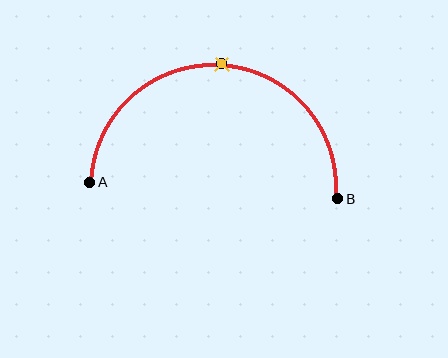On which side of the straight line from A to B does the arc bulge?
The arc bulges above the straight line connecting A and B.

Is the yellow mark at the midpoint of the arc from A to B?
Yes. The yellow mark lies on the arc at equal arc-length from both A and B — it is the arc midpoint.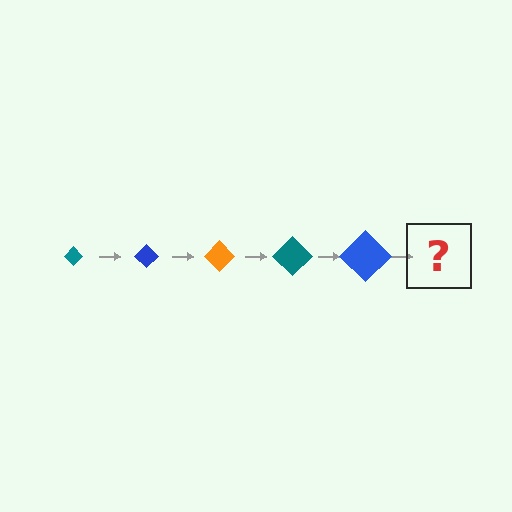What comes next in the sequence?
The next element should be an orange diamond, larger than the previous one.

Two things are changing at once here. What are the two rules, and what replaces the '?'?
The two rules are that the diamond grows larger each step and the color cycles through teal, blue, and orange. The '?' should be an orange diamond, larger than the previous one.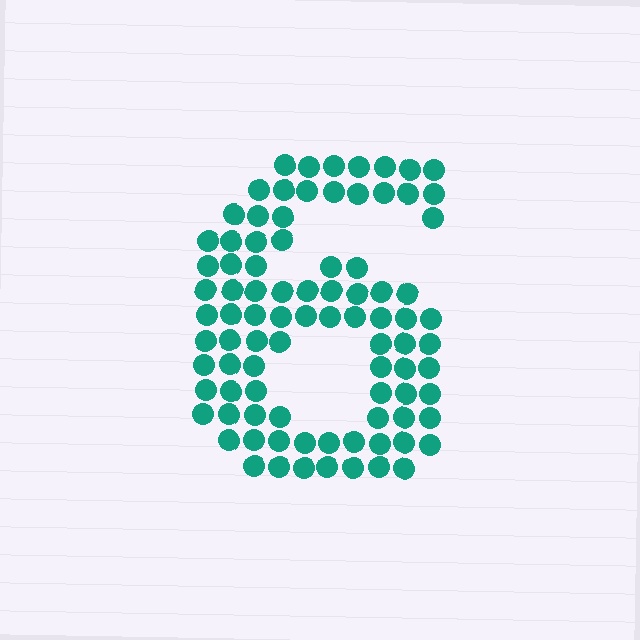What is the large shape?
The large shape is the digit 6.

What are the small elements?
The small elements are circles.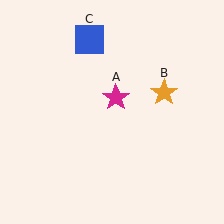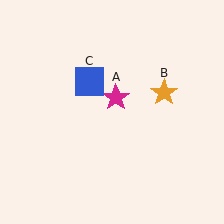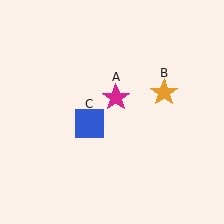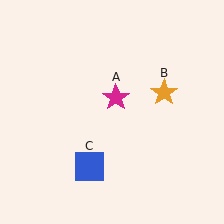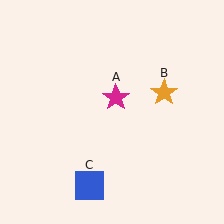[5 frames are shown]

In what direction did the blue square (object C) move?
The blue square (object C) moved down.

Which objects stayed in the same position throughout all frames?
Magenta star (object A) and orange star (object B) remained stationary.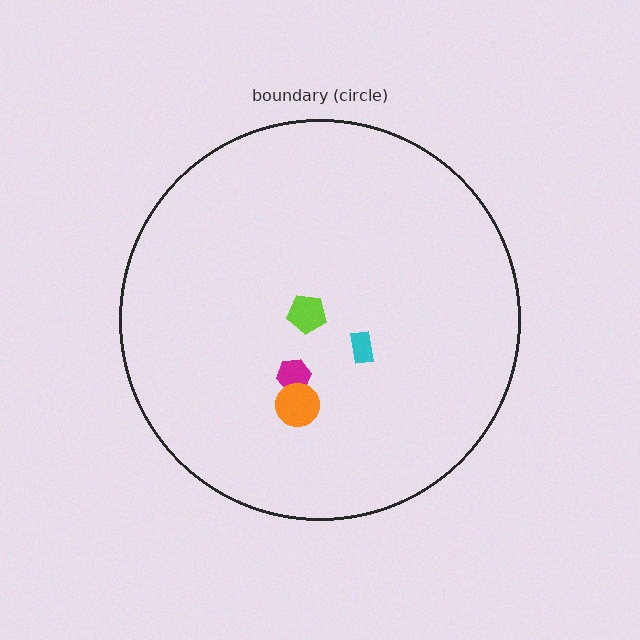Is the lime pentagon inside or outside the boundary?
Inside.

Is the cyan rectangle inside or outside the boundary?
Inside.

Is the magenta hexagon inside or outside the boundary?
Inside.